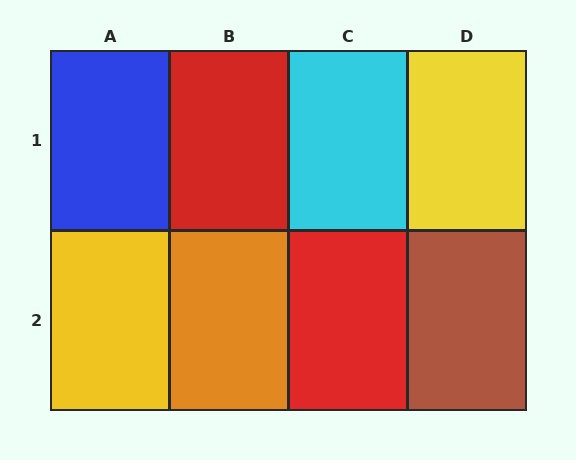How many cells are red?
2 cells are red.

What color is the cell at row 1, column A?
Blue.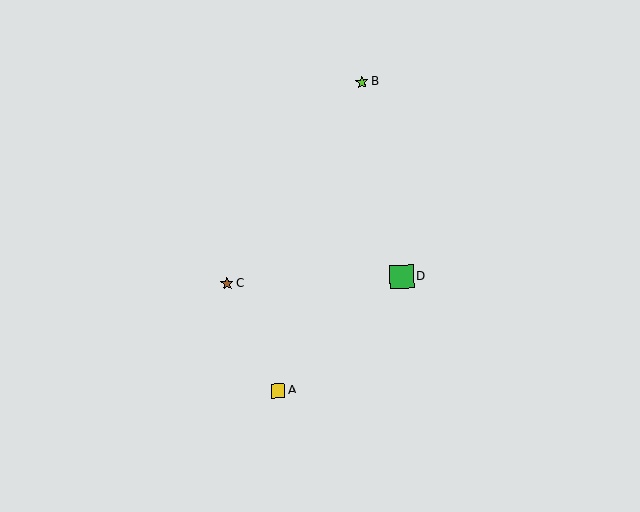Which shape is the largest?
The green square (labeled D) is the largest.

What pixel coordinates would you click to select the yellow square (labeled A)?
Click at (278, 391) to select the yellow square A.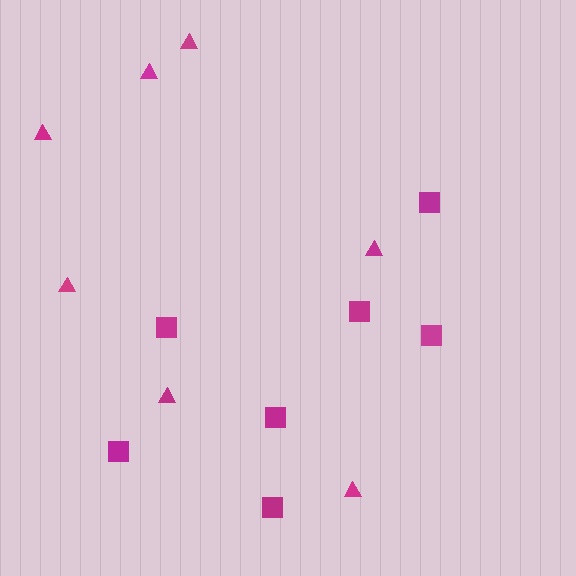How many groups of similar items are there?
There are 2 groups: one group of squares (7) and one group of triangles (7).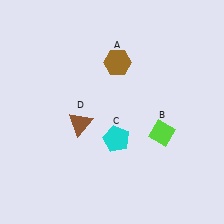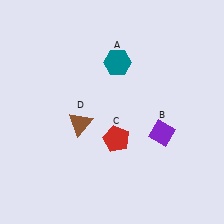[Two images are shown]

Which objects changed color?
A changed from brown to teal. B changed from lime to purple. C changed from cyan to red.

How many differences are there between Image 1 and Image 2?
There are 3 differences between the two images.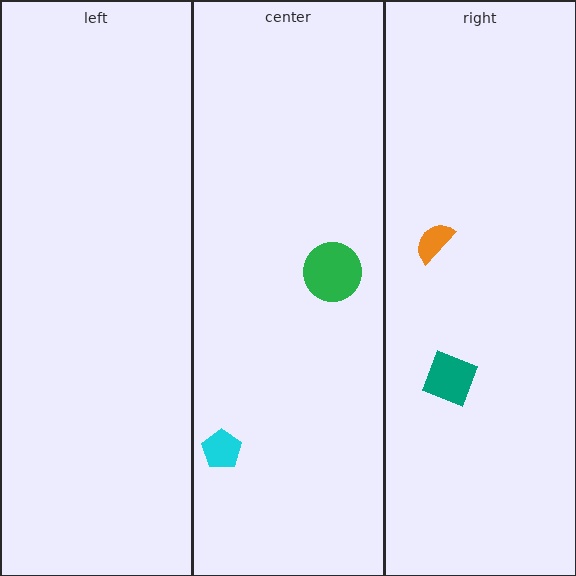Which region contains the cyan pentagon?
The center region.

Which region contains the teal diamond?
The right region.